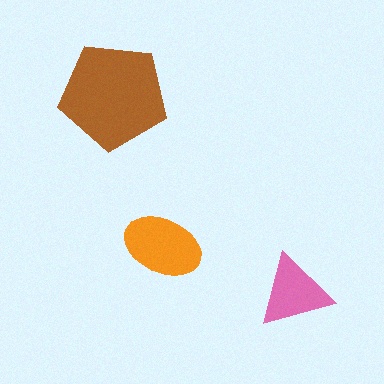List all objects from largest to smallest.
The brown pentagon, the orange ellipse, the pink triangle.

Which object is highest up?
The brown pentagon is topmost.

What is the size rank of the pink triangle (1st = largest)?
3rd.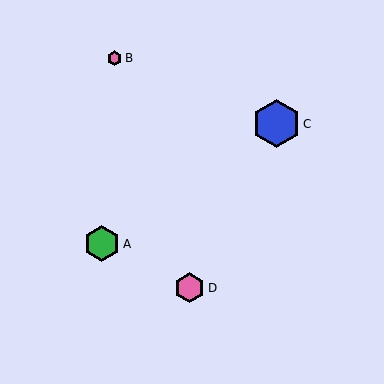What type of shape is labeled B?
Shape B is a pink hexagon.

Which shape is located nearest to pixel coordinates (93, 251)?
The green hexagon (labeled A) at (102, 244) is nearest to that location.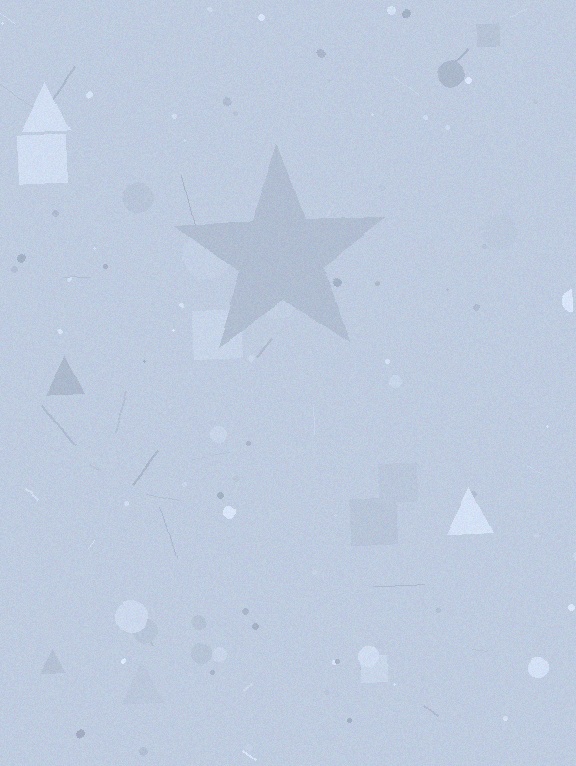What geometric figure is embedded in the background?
A star is embedded in the background.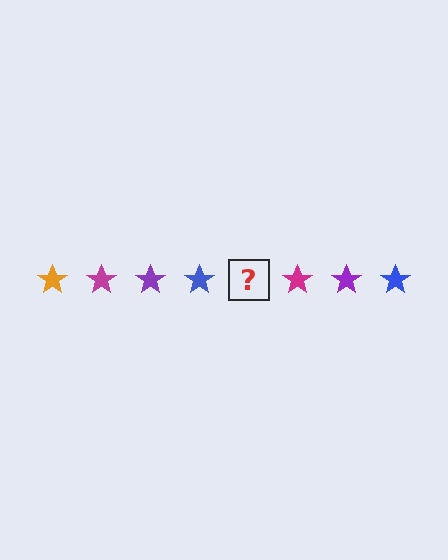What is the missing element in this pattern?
The missing element is an orange star.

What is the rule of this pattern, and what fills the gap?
The rule is that the pattern cycles through orange, magenta, purple, blue stars. The gap should be filled with an orange star.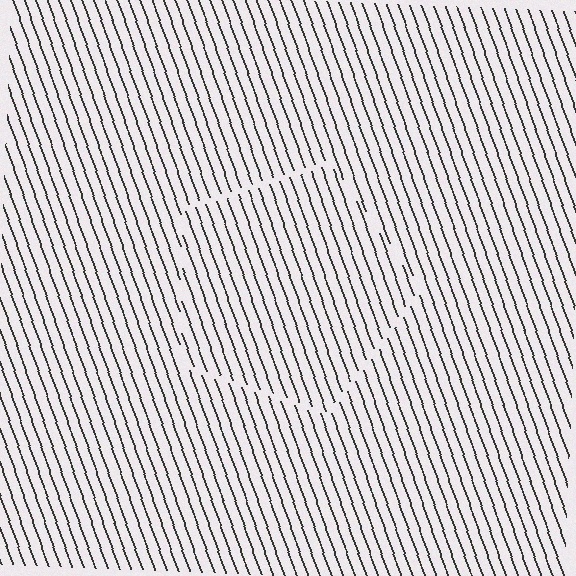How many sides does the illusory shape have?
5 sides — the line-ends trace a pentagon.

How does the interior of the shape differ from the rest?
The interior of the shape contains the same grating, shifted by half a period — the contour is defined by the phase discontinuity where line-ends from the inner and outer gratings abut.